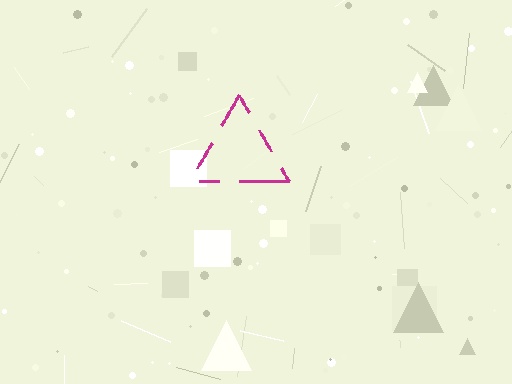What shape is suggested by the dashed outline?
The dashed outline suggests a triangle.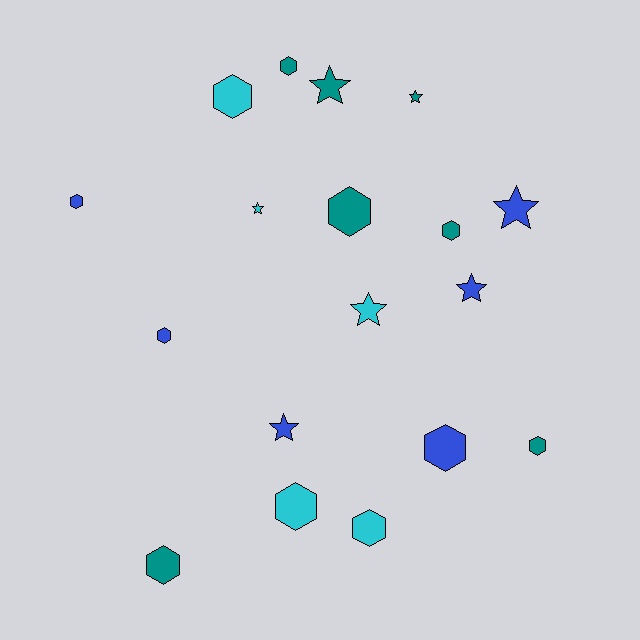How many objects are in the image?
There are 18 objects.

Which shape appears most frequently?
Hexagon, with 11 objects.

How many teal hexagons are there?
There are 5 teal hexagons.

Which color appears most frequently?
Teal, with 7 objects.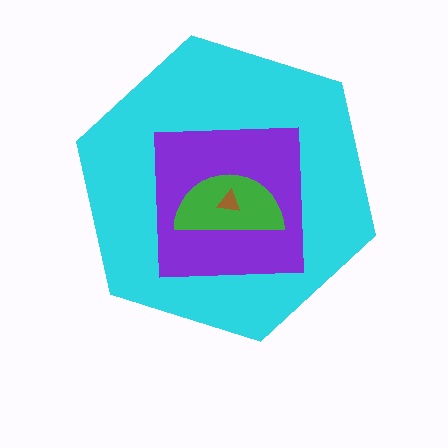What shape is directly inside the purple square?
The green semicircle.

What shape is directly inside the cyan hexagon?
The purple square.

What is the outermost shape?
The cyan hexagon.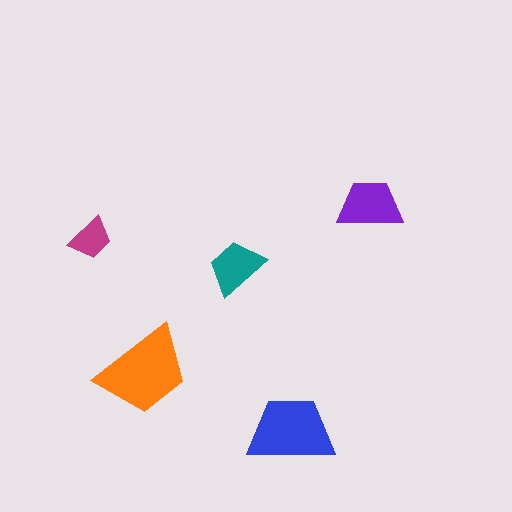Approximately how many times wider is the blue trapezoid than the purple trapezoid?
About 1.5 times wider.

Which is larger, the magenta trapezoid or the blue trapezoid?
The blue one.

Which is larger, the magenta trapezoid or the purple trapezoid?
The purple one.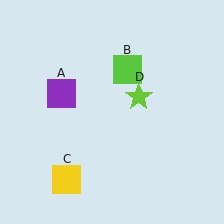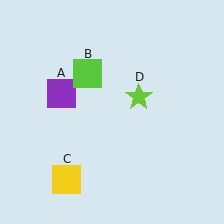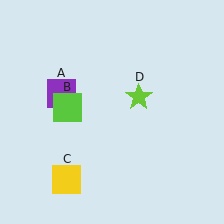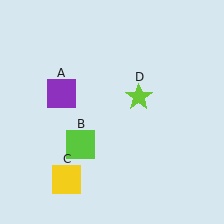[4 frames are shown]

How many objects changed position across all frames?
1 object changed position: lime square (object B).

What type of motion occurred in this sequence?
The lime square (object B) rotated counterclockwise around the center of the scene.